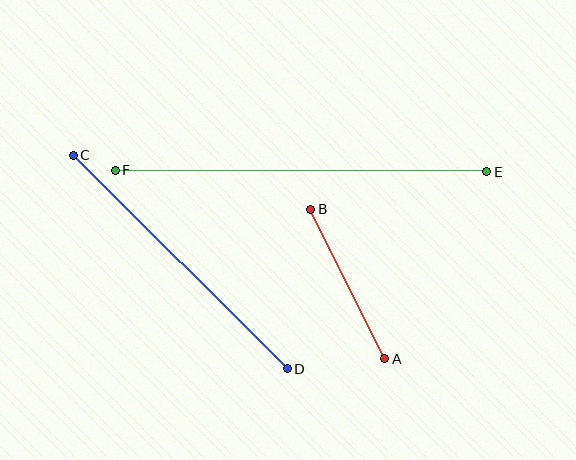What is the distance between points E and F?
The distance is approximately 372 pixels.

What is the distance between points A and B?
The distance is approximately 167 pixels.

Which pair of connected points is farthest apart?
Points E and F are farthest apart.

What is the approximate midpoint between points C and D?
The midpoint is at approximately (180, 262) pixels.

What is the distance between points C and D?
The distance is approximately 302 pixels.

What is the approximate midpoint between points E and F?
The midpoint is at approximately (301, 171) pixels.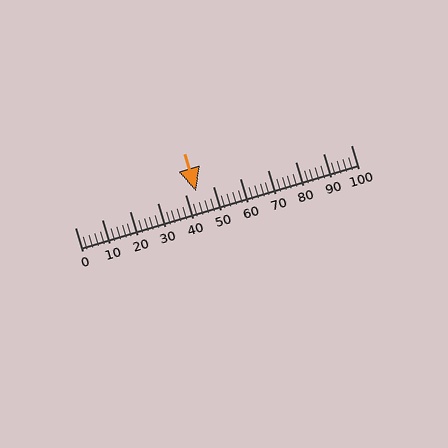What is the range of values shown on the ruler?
The ruler shows values from 0 to 100.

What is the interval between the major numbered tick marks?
The major tick marks are spaced 10 units apart.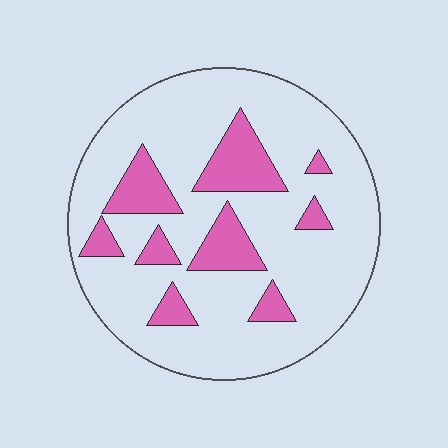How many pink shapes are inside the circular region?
9.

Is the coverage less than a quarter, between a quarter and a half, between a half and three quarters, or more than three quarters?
Less than a quarter.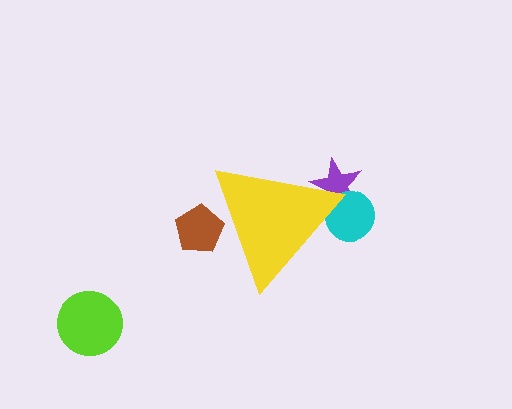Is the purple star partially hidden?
Yes, the purple star is partially hidden behind the yellow triangle.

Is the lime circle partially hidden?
No, the lime circle is fully visible.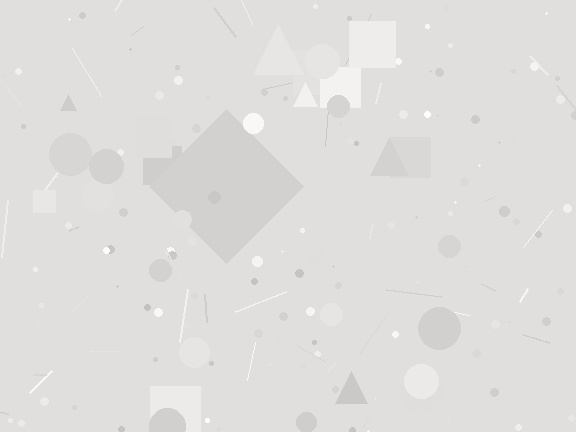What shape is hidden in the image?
A diamond is hidden in the image.